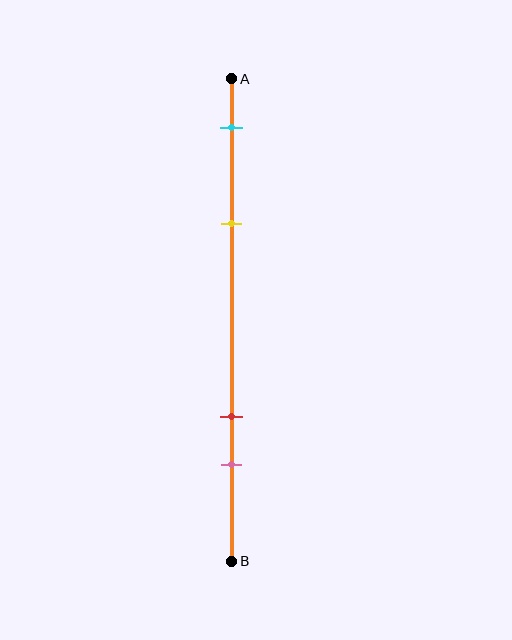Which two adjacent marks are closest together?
The red and pink marks are the closest adjacent pair.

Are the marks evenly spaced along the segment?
No, the marks are not evenly spaced.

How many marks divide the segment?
There are 4 marks dividing the segment.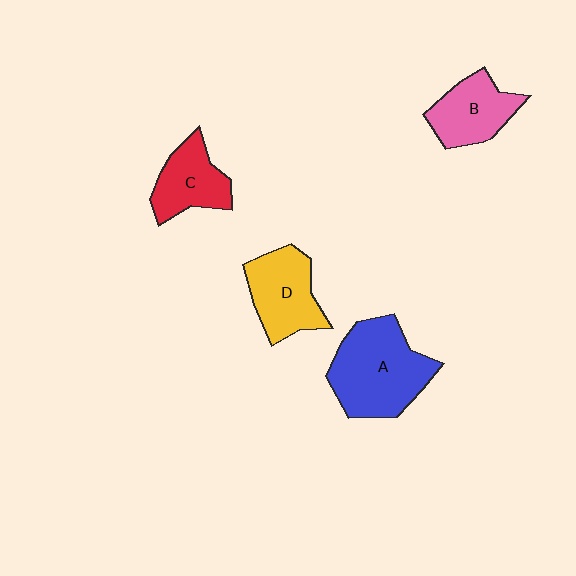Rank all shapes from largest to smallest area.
From largest to smallest: A (blue), D (yellow), B (pink), C (red).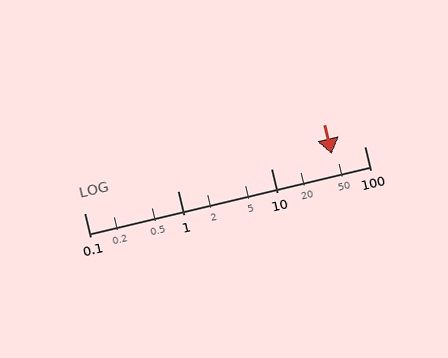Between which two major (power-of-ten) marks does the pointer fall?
The pointer is between 10 and 100.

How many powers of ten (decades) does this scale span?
The scale spans 3 decades, from 0.1 to 100.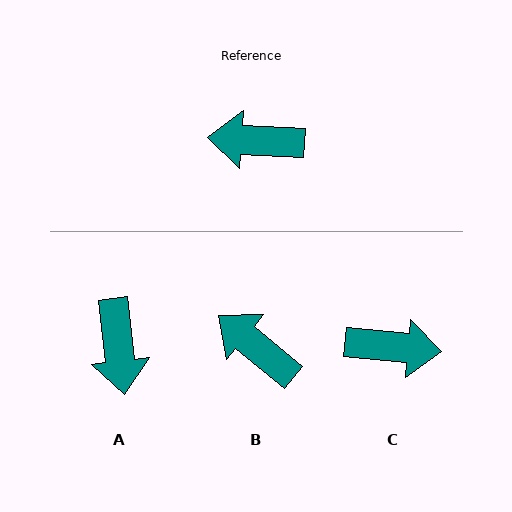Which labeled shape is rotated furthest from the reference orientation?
C, about 178 degrees away.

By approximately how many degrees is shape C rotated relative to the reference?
Approximately 178 degrees counter-clockwise.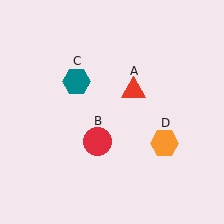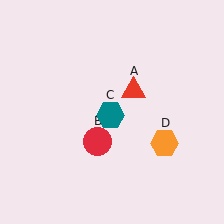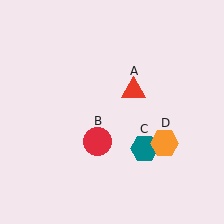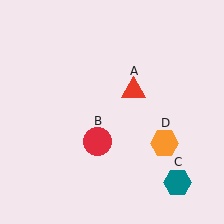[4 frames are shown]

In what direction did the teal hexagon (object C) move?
The teal hexagon (object C) moved down and to the right.